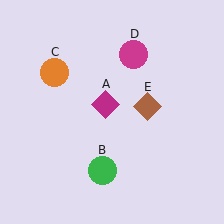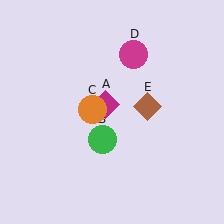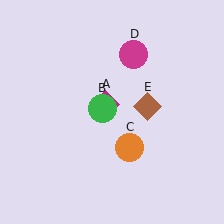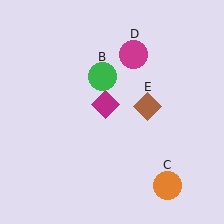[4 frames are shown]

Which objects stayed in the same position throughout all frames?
Magenta diamond (object A) and magenta circle (object D) and brown diamond (object E) remained stationary.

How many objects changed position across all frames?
2 objects changed position: green circle (object B), orange circle (object C).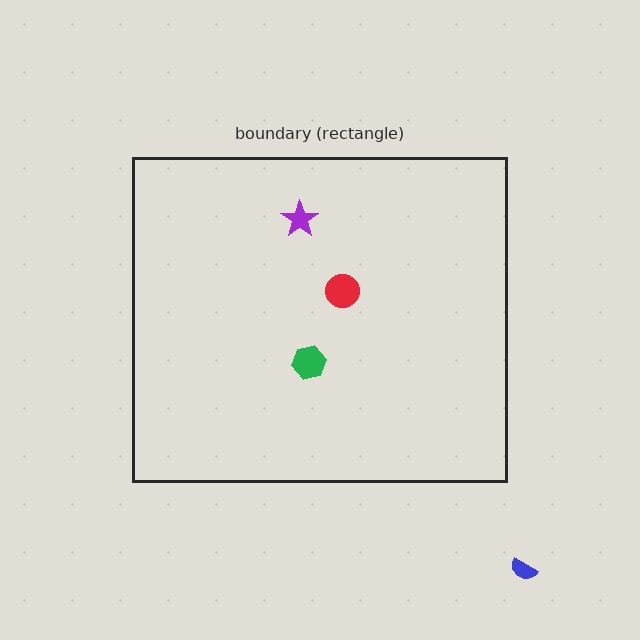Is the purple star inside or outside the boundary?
Inside.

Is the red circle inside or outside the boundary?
Inside.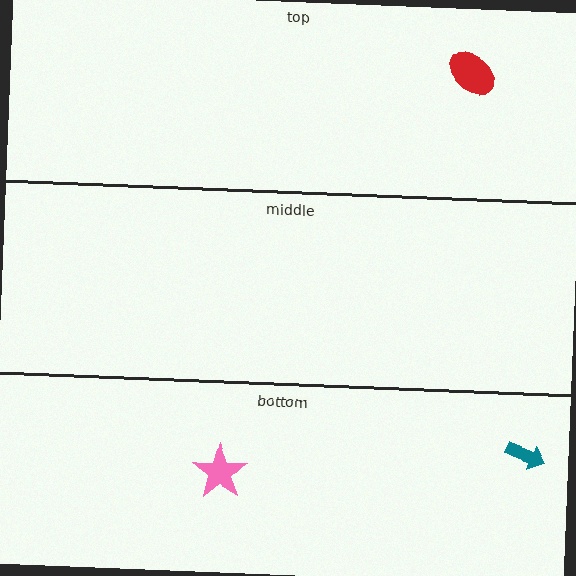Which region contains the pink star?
The bottom region.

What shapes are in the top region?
The red ellipse.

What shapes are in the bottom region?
The teal arrow, the pink star.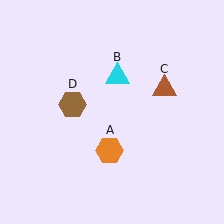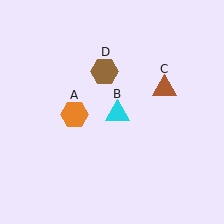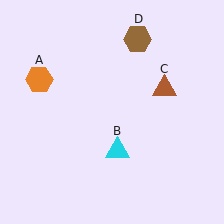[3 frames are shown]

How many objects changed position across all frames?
3 objects changed position: orange hexagon (object A), cyan triangle (object B), brown hexagon (object D).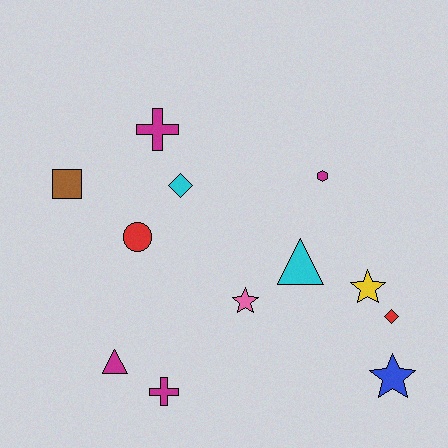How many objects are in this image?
There are 12 objects.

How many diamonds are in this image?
There are 2 diamonds.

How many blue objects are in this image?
There is 1 blue object.